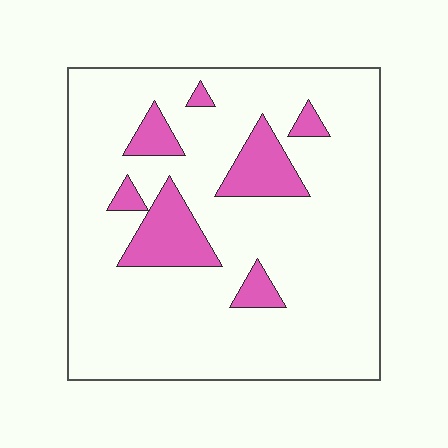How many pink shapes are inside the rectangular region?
7.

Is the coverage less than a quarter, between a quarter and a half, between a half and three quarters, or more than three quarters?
Less than a quarter.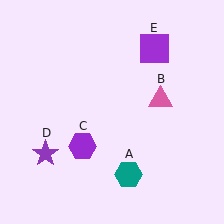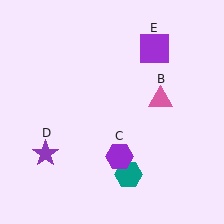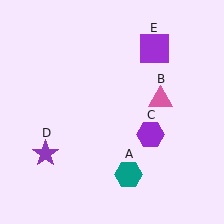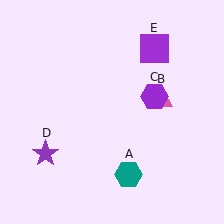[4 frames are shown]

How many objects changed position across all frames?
1 object changed position: purple hexagon (object C).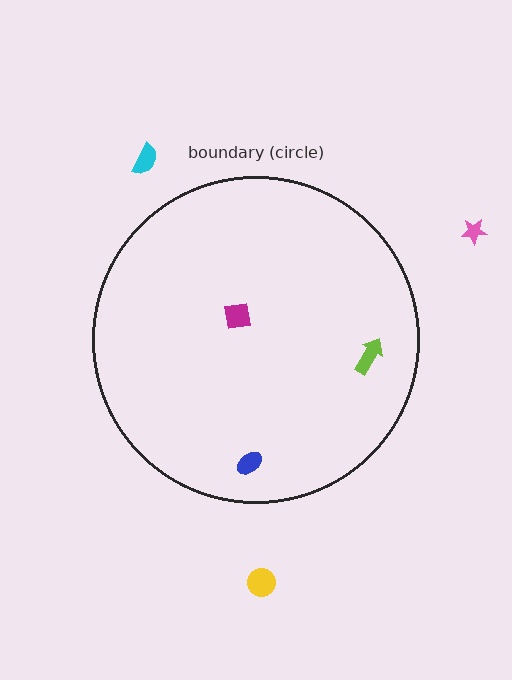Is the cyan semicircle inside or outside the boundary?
Outside.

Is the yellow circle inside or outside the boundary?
Outside.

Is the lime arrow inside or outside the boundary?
Inside.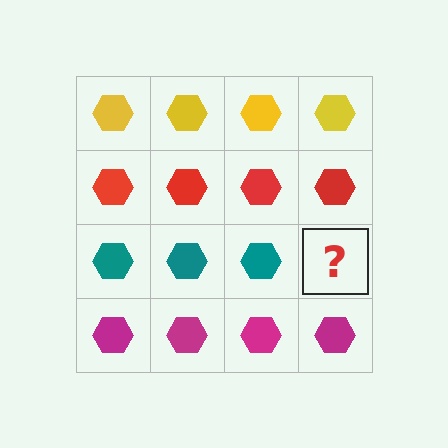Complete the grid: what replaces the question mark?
The question mark should be replaced with a teal hexagon.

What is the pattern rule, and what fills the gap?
The rule is that each row has a consistent color. The gap should be filled with a teal hexagon.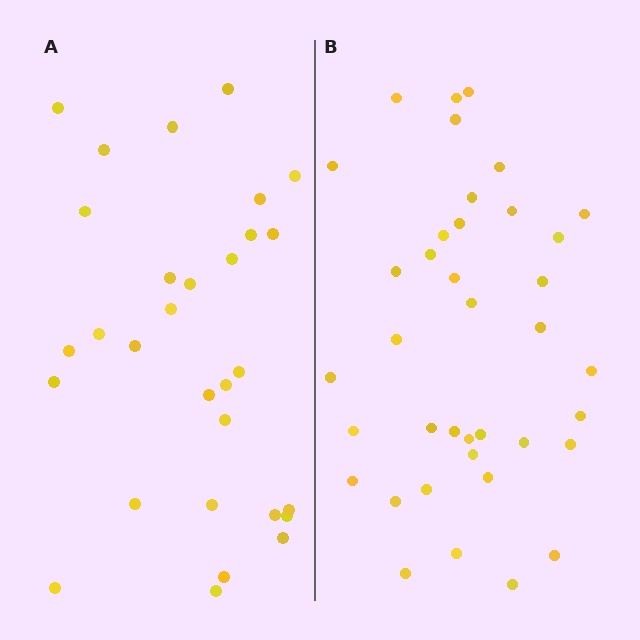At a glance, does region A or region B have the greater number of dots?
Region B (the right region) has more dots.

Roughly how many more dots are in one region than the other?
Region B has roughly 8 or so more dots than region A.